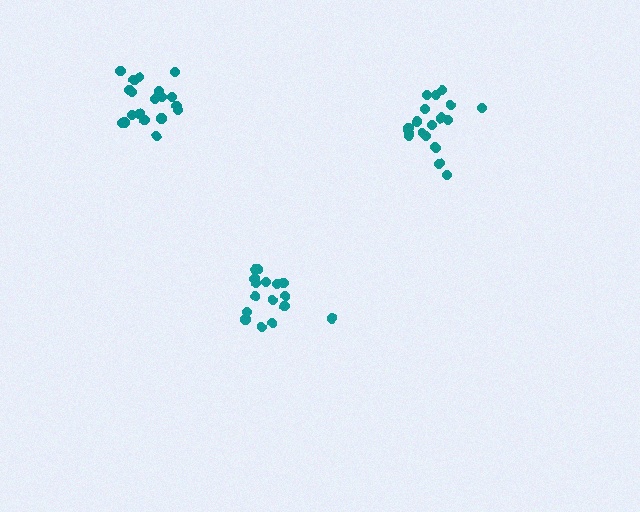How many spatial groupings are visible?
There are 3 spatial groupings.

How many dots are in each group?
Group 1: 16 dots, Group 2: 19 dots, Group 3: 19 dots (54 total).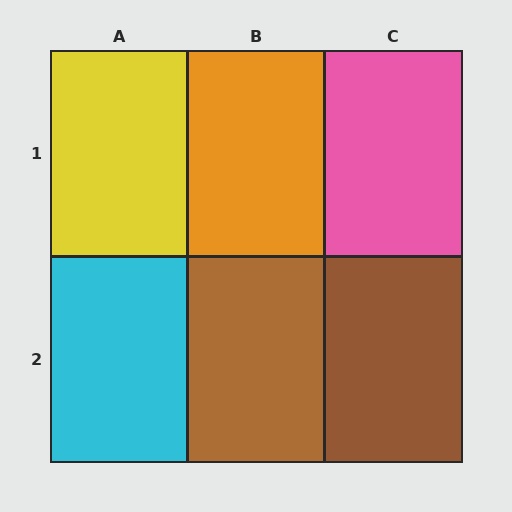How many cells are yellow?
1 cell is yellow.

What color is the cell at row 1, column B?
Orange.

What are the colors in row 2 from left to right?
Cyan, brown, brown.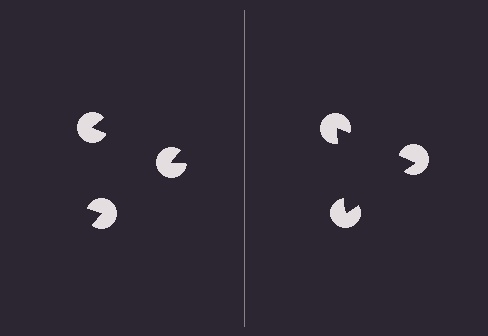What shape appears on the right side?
An illusory triangle.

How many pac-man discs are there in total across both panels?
6 — 3 on each side.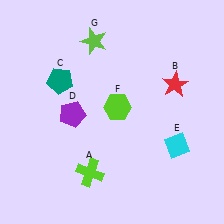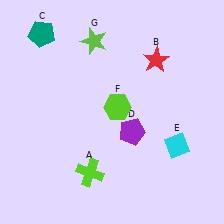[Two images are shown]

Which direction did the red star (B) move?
The red star (B) moved up.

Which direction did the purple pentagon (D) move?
The purple pentagon (D) moved right.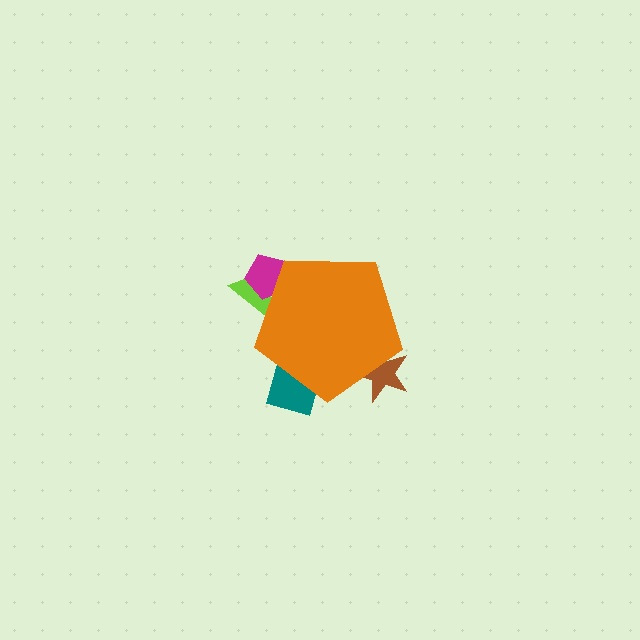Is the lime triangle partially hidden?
Yes, the lime triangle is partially hidden behind the orange pentagon.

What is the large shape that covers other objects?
An orange pentagon.